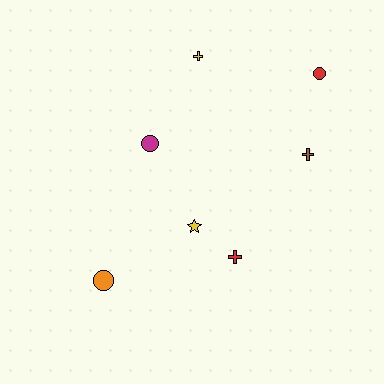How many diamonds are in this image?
There are no diamonds.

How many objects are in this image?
There are 7 objects.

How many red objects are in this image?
There are 2 red objects.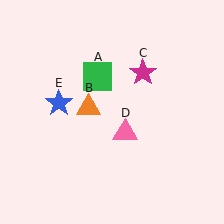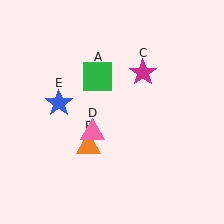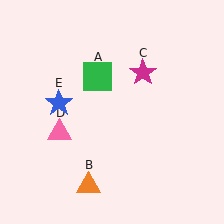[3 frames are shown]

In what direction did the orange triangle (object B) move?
The orange triangle (object B) moved down.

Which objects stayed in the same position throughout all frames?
Green square (object A) and magenta star (object C) and blue star (object E) remained stationary.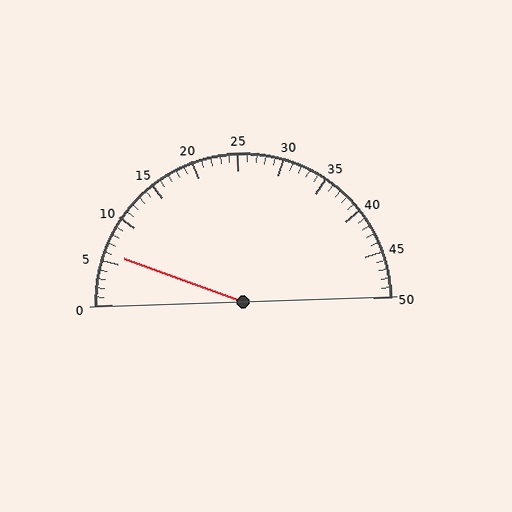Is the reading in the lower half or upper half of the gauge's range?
The reading is in the lower half of the range (0 to 50).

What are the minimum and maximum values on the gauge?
The gauge ranges from 0 to 50.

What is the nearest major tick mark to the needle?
The nearest major tick mark is 5.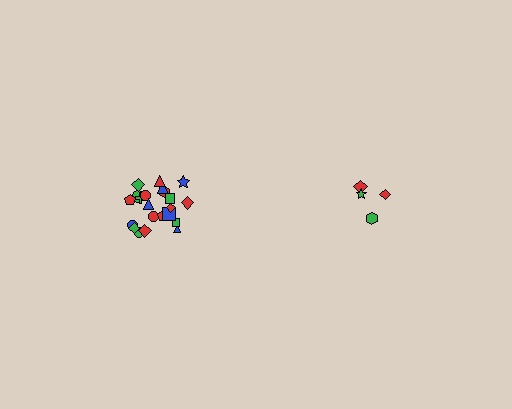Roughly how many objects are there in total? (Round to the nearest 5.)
Roughly 25 objects in total.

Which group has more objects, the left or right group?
The left group.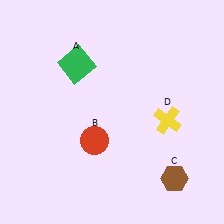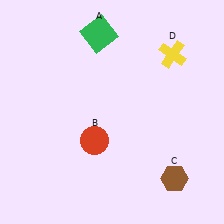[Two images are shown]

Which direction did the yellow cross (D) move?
The yellow cross (D) moved up.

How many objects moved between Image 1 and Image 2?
2 objects moved between the two images.